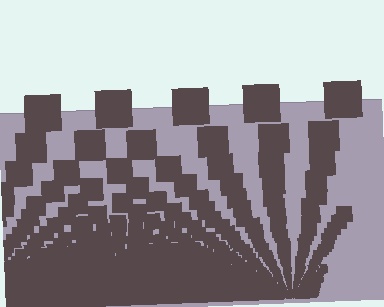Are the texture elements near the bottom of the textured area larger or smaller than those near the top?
Smaller. The gradient is inverted — elements near the bottom are smaller and denser.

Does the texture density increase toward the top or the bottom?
Density increases toward the bottom.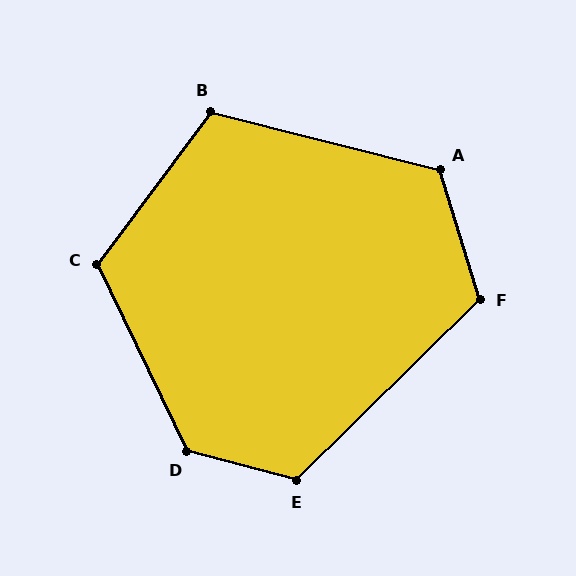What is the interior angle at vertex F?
Approximately 117 degrees (obtuse).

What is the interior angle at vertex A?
Approximately 121 degrees (obtuse).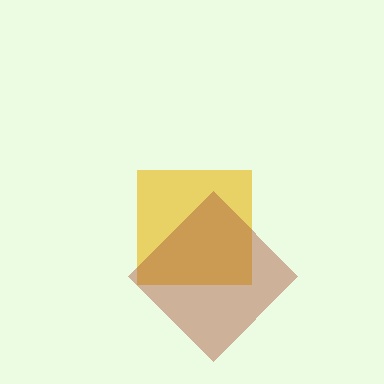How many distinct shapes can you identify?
There are 2 distinct shapes: a yellow square, a brown diamond.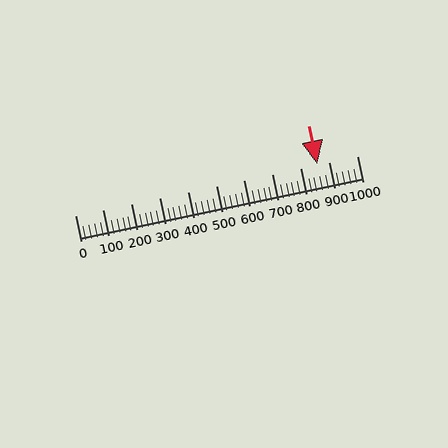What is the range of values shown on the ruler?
The ruler shows values from 0 to 1000.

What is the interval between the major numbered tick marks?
The major tick marks are spaced 100 units apart.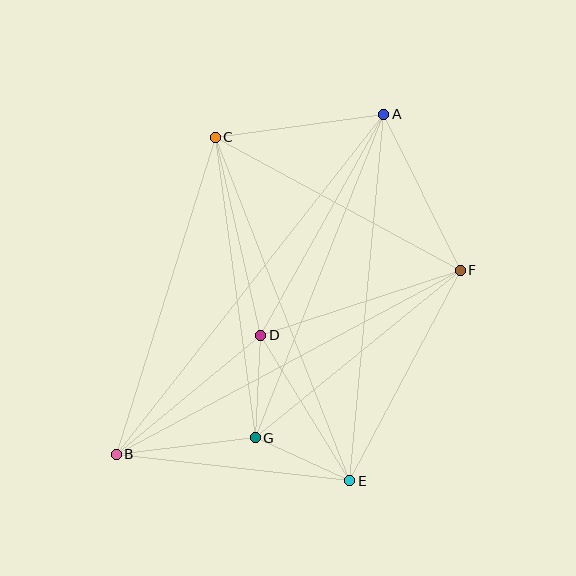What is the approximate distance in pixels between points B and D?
The distance between B and D is approximately 187 pixels.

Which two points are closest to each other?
Points D and G are closest to each other.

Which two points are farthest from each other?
Points A and B are farthest from each other.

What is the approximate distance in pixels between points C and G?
The distance between C and G is approximately 303 pixels.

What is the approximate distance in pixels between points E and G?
The distance between E and G is approximately 104 pixels.